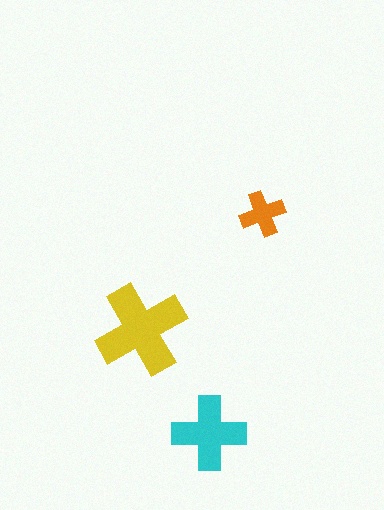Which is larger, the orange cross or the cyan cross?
The cyan one.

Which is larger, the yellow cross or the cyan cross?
The yellow one.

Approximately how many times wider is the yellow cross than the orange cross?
About 2 times wider.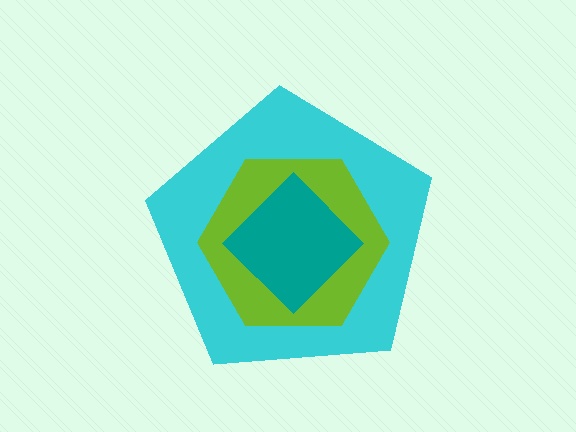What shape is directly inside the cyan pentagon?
The lime hexagon.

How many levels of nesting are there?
3.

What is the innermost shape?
The teal diamond.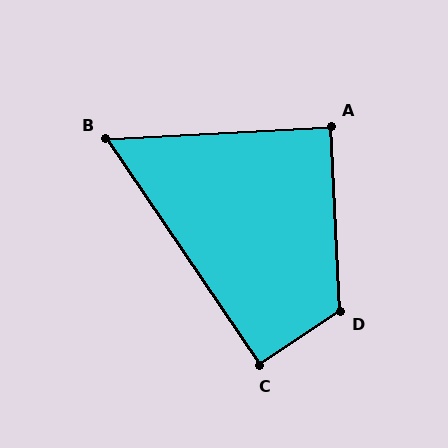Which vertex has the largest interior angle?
D, at approximately 121 degrees.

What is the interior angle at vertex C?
Approximately 91 degrees (approximately right).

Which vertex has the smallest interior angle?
B, at approximately 59 degrees.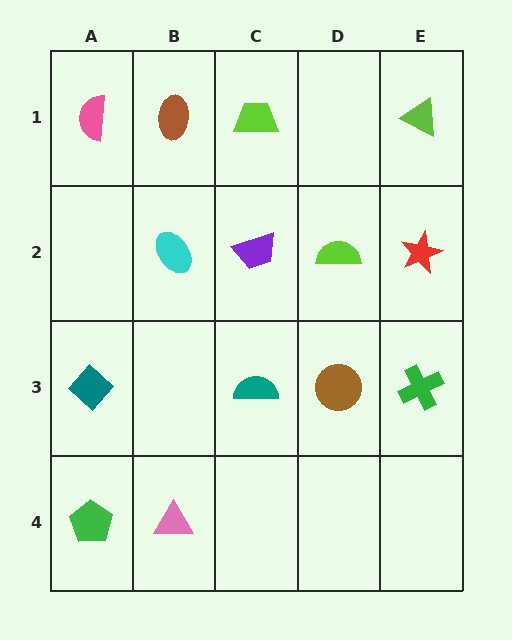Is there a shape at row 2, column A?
No, that cell is empty.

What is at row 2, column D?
A lime semicircle.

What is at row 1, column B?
A brown ellipse.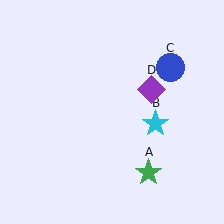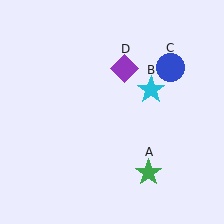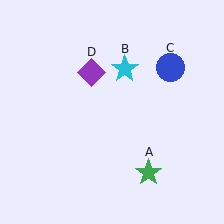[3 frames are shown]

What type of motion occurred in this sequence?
The cyan star (object B), purple diamond (object D) rotated counterclockwise around the center of the scene.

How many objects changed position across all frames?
2 objects changed position: cyan star (object B), purple diamond (object D).